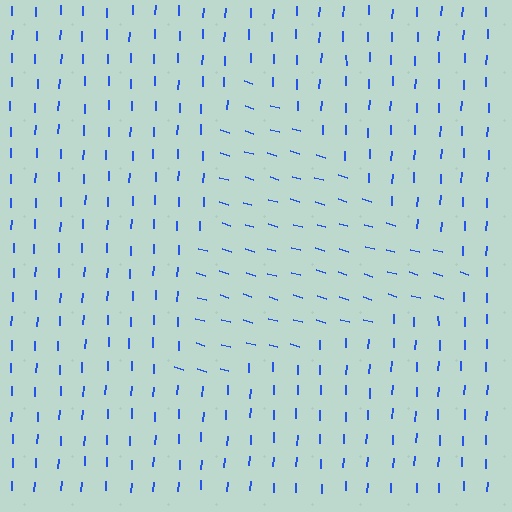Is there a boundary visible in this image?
Yes, there is a texture boundary formed by a change in line orientation.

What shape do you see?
I see a triangle.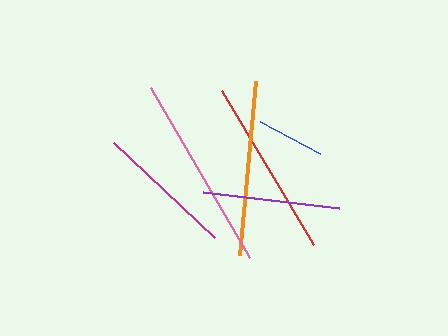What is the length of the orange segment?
The orange segment is approximately 175 pixels long.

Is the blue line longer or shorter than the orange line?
The orange line is longer than the blue line.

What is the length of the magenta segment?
The magenta segment is approximately 139 pixels long.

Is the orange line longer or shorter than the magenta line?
The orange line is longer than the magenta line.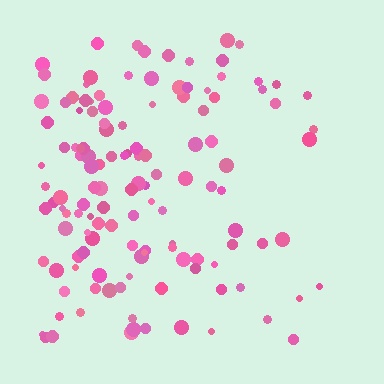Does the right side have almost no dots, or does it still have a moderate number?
Still a moderate number, just noticeably fewer than the left.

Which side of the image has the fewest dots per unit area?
The right.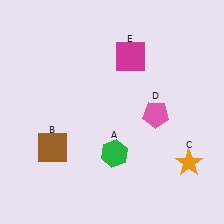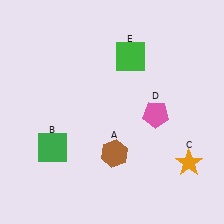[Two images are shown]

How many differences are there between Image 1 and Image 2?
There are 3 differences between the two images.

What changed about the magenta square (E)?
In Image 1, E is magenta. In Image 2, it changed to green.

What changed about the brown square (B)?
In Image 1, B is brown. In Image 2, it changed to green.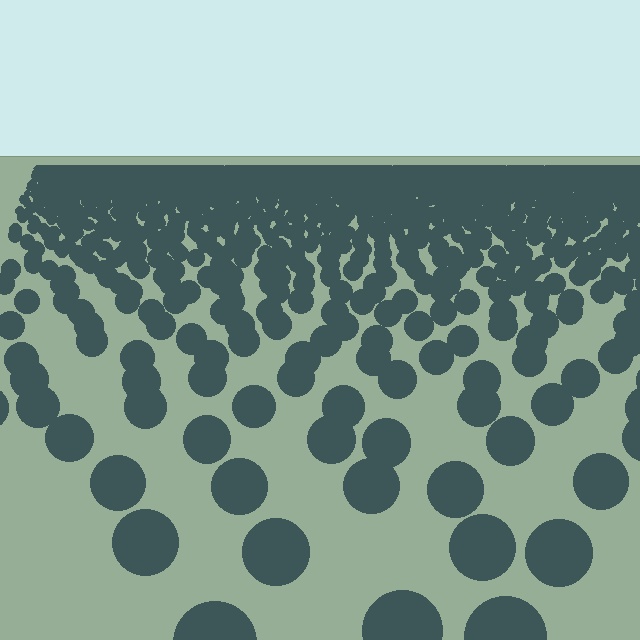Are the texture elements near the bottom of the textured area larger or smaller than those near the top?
Larger. Near the bottom, elements are closer to the viewer and appear at a bigger on-screen size.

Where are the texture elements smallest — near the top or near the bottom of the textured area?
Near the top.